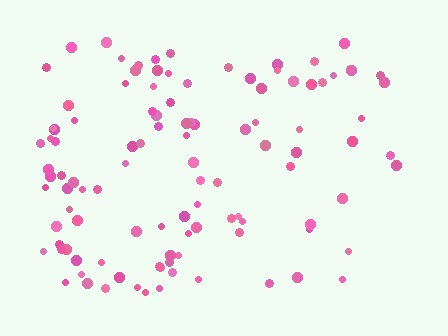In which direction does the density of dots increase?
From right to left, with the left side densest.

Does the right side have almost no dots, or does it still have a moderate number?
Still a moderate number, just noticeably fewer than the left.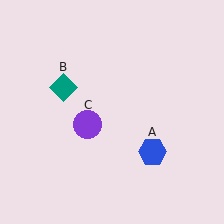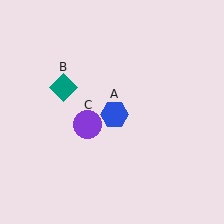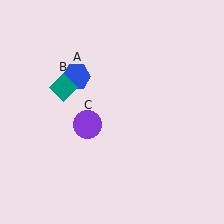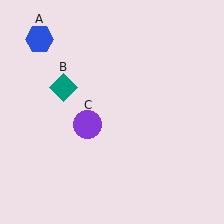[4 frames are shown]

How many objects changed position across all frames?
1 object changed position: blue hexagon (object A).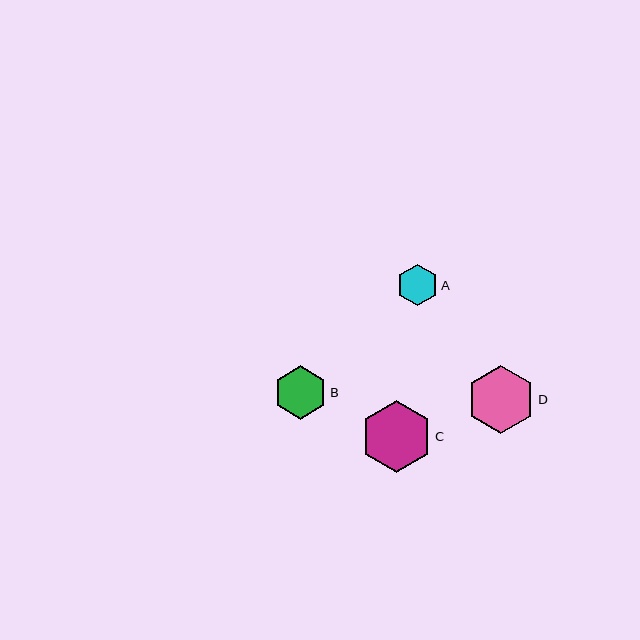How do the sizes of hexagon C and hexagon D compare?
Hexagon C and hexagon D are approximately the same size.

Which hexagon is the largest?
Hexagon C is the largest with a size of approximately 71 pixels.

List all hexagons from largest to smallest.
From largest to smallest: C, D, B, A.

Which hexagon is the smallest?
Hexagon A is the smallest with a size of approximately 41 pixels.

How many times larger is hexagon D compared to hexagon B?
Hexagon D is approximately 1.3 times the size of hexagon B.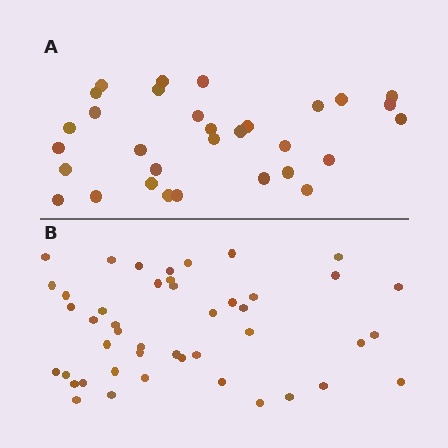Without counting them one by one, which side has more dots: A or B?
Region B (the bottom region) has more dots.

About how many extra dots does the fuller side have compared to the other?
Region B has approximately 15 more dots than region A.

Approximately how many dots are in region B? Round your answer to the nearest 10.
About 40 dots. (The exact count is 45, which rounds to 40.)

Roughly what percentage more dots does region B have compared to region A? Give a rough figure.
About 45% more.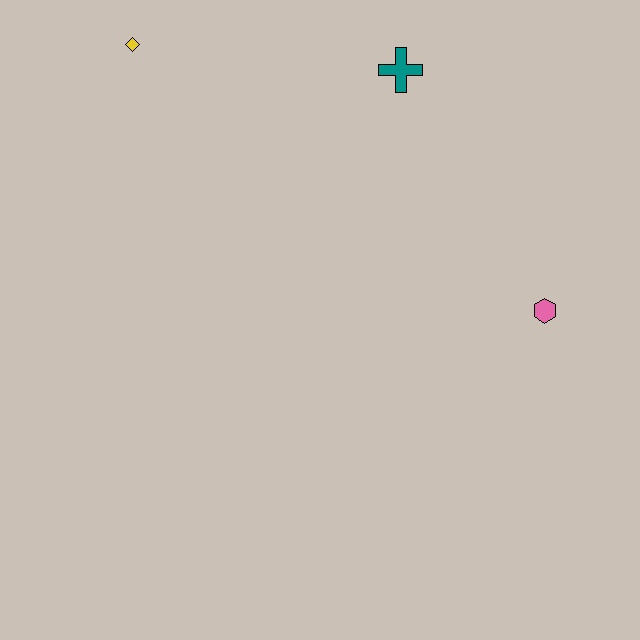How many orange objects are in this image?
There are no orange objects.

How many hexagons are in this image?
There is 1 hexagon.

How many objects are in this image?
There are 3 objects.